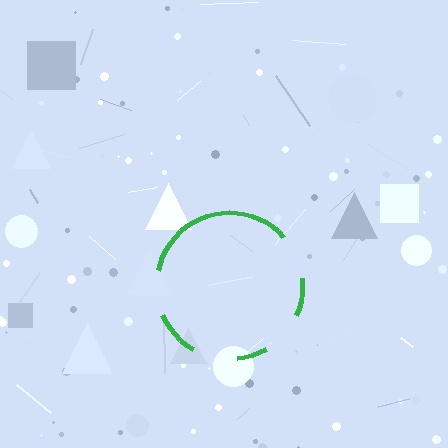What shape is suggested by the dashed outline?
The dashed outline suggests a circle.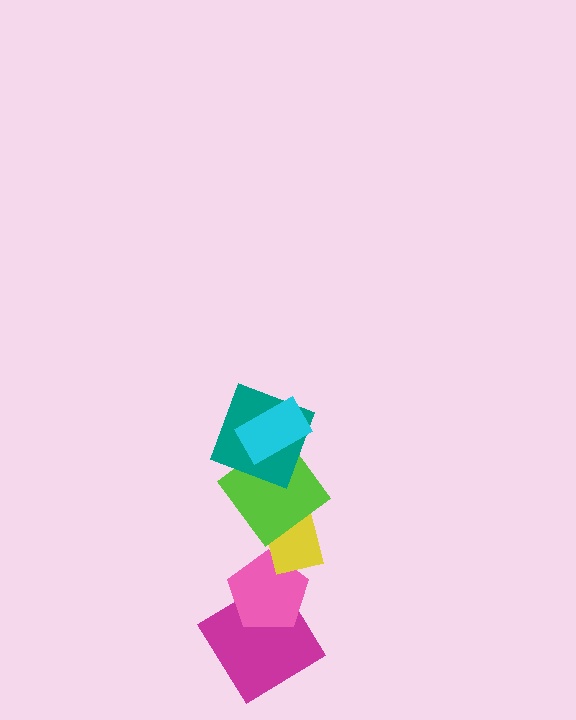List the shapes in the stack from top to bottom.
From top to bottom: the cyan rectangle, the teal square, the lime diamond, the yellow rectangle, the pink pentagon, the magenta diamond.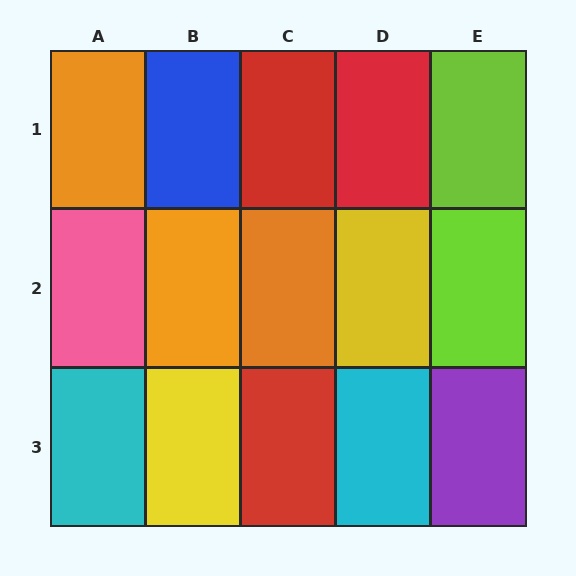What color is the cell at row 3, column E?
Purple.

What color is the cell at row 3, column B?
Yellow.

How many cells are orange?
3 cells are orange.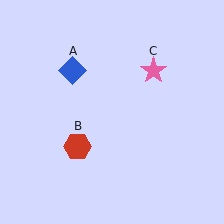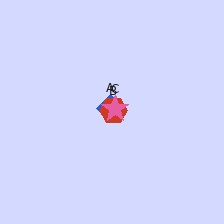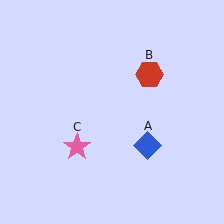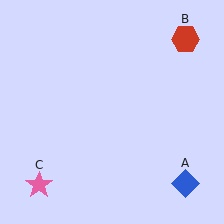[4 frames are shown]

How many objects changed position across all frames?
3 objects changed position: blue diamond (object A), red hexagon (object B), pink star (object C).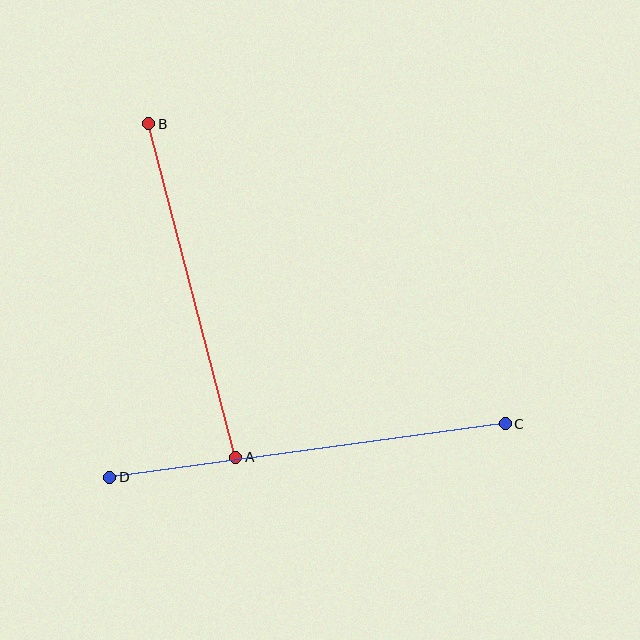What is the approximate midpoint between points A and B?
The midpoint is at approximately (192, 290) pixels.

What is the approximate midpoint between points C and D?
The midpoint is at approximately (307, 451) pixels.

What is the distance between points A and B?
The distance is approximately 345 pixels.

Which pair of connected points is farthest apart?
Points C and D are farthest apart.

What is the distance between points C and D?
The distance is approximately 399 pixels.